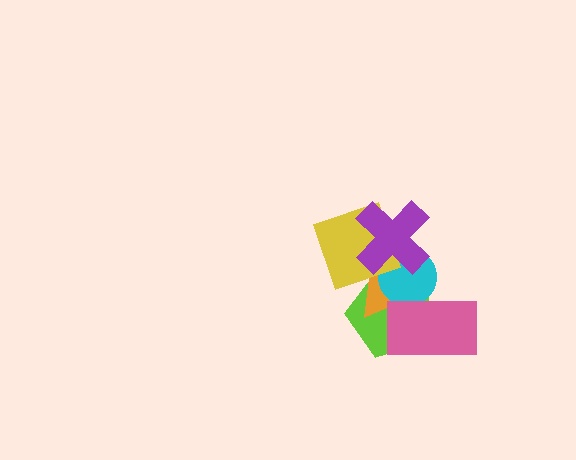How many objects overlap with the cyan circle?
5 objects overlap with the cyan circle.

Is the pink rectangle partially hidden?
No, no other shape covers it.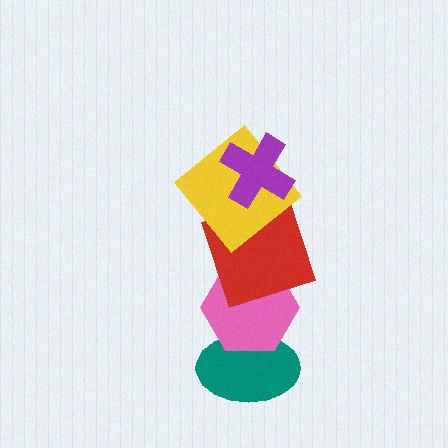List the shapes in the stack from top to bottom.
From top to bottom: the purple cross, the yellow diamond, the red square, the pink hexagon, the teal ellipse.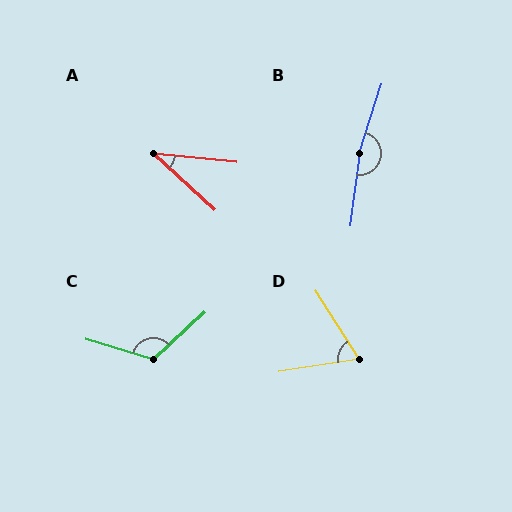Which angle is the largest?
B, at approximately 169 degrees.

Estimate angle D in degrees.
Approximately 66 degrees.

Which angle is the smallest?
A, at approximately 37 degrees.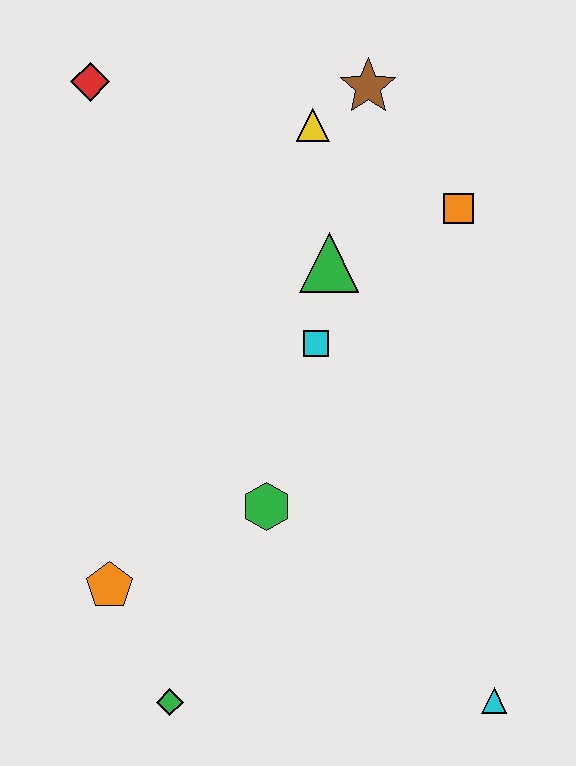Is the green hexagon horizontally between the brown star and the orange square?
No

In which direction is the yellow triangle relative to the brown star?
The yellow triangle is to the left of the brown star.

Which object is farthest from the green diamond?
The brown star is farthest from the green diamond.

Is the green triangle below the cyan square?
No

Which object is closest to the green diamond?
The orange pentagon is closest to the green diamond.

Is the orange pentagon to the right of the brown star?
No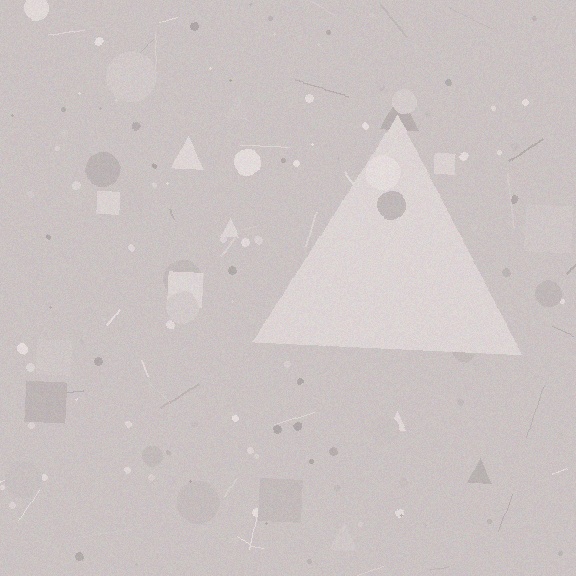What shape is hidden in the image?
A triangle is hidden in the image.